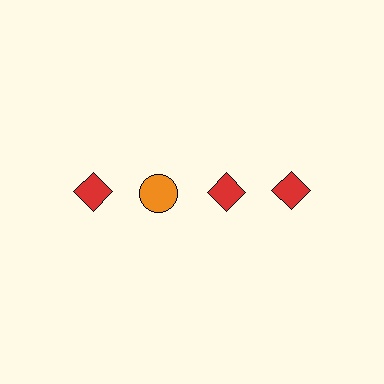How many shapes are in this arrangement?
There are 4 shapes arranged in a grid pattern.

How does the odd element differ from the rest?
It differs in both color (orange instead of red) and shape (circle instead of diamond).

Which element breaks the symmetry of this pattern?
The orange circle in the top row, second from left column breaks the symmetry. All other shapes are red diamonds.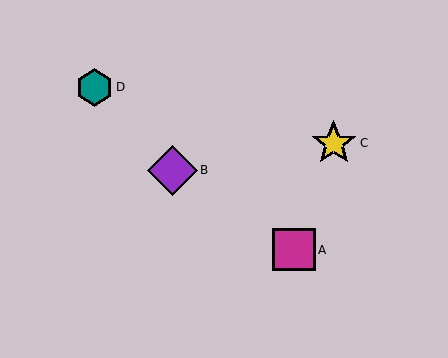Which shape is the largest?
The purple diamond (labeled B) is the largest.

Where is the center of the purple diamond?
The center of the purple diamond is at (172, 170).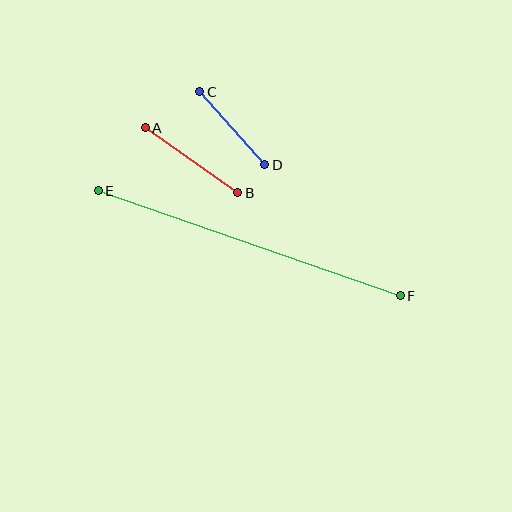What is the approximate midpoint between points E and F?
The midpoint is at approximately (249, 243) pixels.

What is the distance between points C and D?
The distance is approximately 98 pixels.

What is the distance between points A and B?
The distance is approximately 113 pixels.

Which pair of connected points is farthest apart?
Points E and F are farthest apart.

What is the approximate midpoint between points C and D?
The midpoint is at approximately (232, 128) pixels.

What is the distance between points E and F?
The distance is approximately 320 pixels.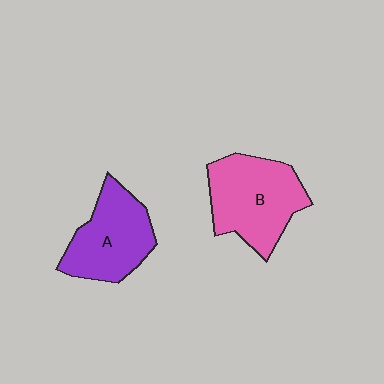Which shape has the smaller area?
Shape A (purple).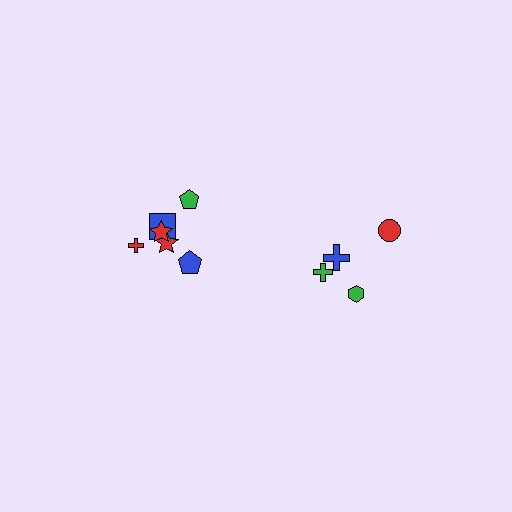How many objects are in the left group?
There are 6 objects.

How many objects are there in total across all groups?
There are 10 objects.